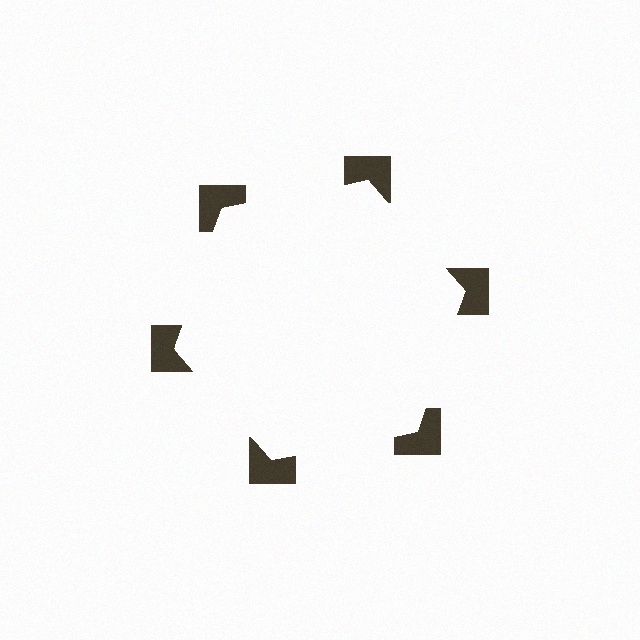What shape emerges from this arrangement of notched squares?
An illusory hexagon — its edges are inferred from the aligned wedge cuts in the notched squares, not physically drawn.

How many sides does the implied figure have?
6 sides.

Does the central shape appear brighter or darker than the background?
It typically appears slightly brighter than the background, even though no actual brightness change is drawn.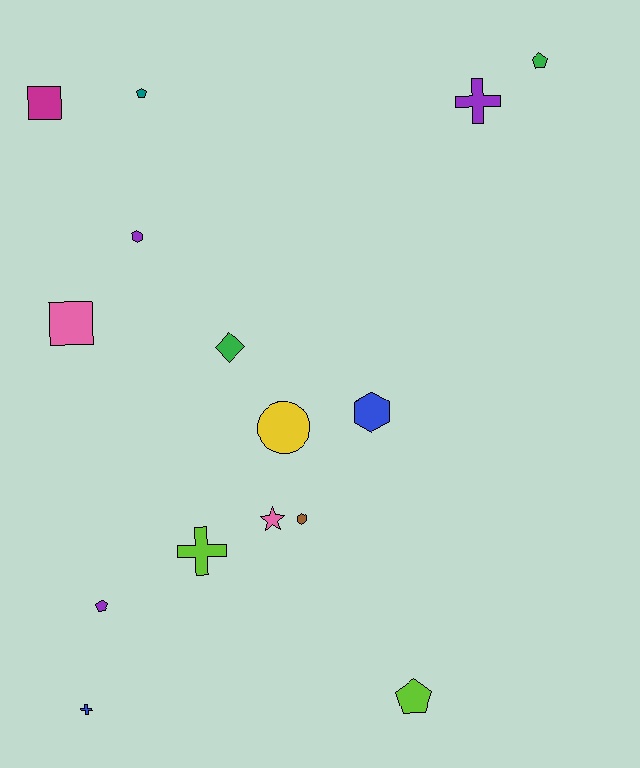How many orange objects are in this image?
There are no orange objects.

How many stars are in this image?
There is 1 star.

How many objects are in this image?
There are 15 objects.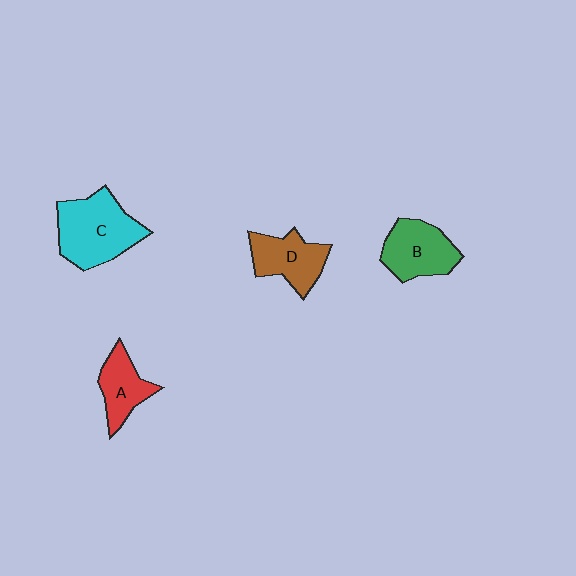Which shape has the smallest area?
Shape A (red).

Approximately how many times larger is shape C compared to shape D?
Approximately 1.5 times.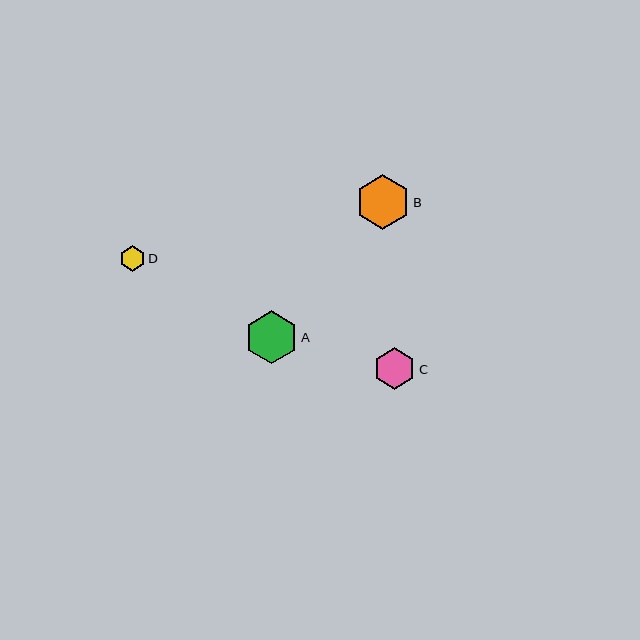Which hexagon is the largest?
Hexagon B is the largest with a size of approximately 54 pixels.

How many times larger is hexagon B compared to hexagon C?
Hexagon B is approximately 1.3 times the size of hexagon C.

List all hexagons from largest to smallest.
From largest to smallest: B, A, C, D.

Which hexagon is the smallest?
Hexagon D is the smallest with a size of approximately 25 pixels.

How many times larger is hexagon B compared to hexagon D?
Hexagon B is approximately 2.2 times the size of hexagon D.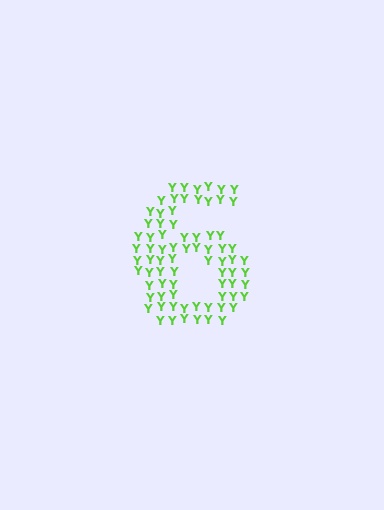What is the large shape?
The large shape is the digit 6.